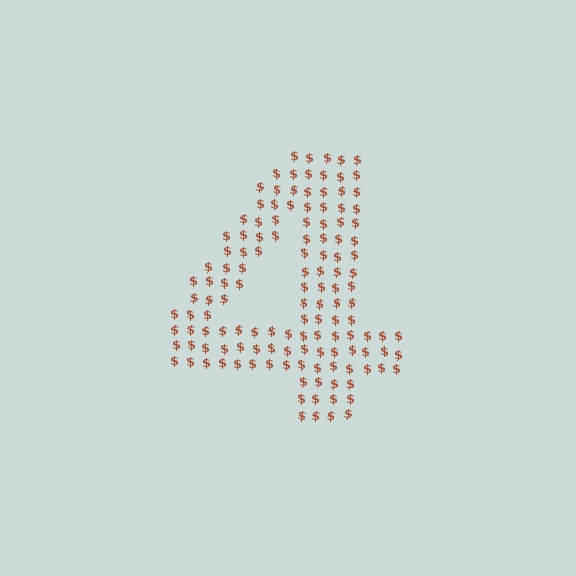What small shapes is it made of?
It is made of small dollar signs.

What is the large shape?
The large shape is the digit 4.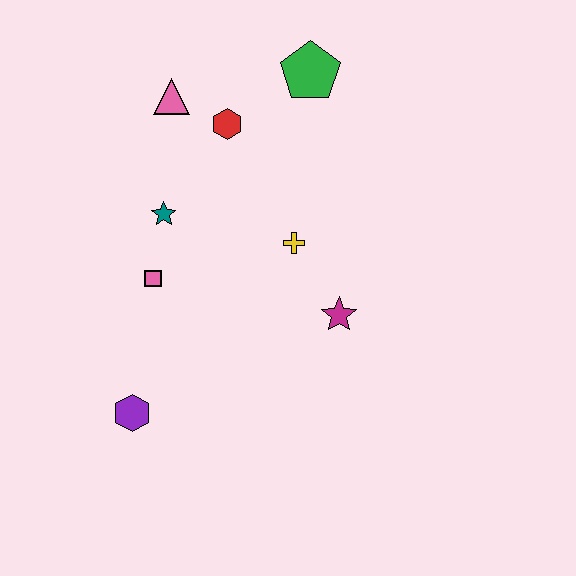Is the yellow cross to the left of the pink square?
No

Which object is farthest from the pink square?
The green pentagon is farthest from the pink square.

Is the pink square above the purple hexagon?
Yes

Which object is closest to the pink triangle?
The red hexagon is closest to the pink triangle.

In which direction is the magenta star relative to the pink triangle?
The magenta star is below the pink triangle.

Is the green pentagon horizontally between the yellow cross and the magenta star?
Yes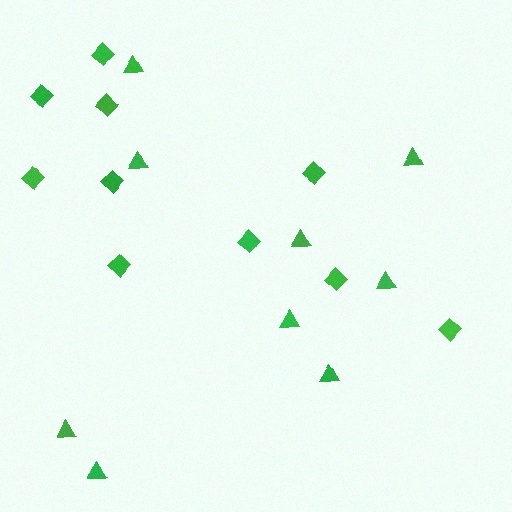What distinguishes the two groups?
There are 2 groups: one group of diamonds (10) and one group of triangles (9).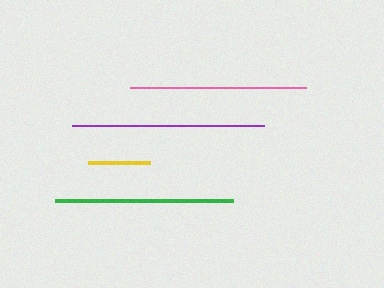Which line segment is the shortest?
The yellow line is the shortest at approximately 62 pixels.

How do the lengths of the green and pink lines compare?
The green and pink lines are approximately the same length.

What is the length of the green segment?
The green segment is approximately 178 pixels long.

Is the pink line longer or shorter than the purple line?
The purple line is longer than the pink line.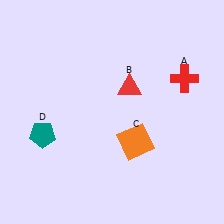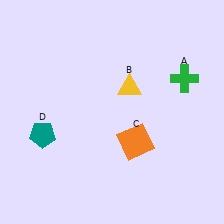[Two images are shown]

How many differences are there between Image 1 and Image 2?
There are 2 differences between the two images.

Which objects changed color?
A changed from red to green. B changed from red to yellow.